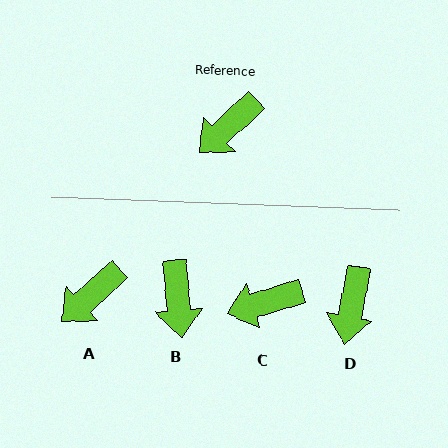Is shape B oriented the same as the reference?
No, it is off by about 52 degrees.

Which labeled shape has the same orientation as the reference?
A.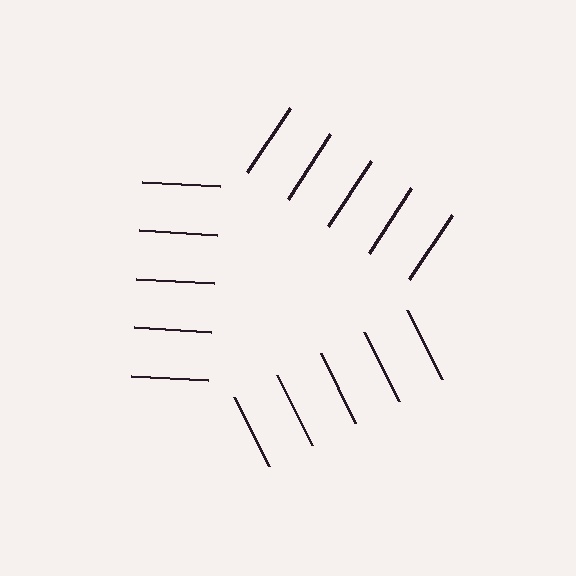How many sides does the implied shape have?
3 sides — the line-ends trace a triangle.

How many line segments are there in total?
15 — 5 along each of the 3 edges.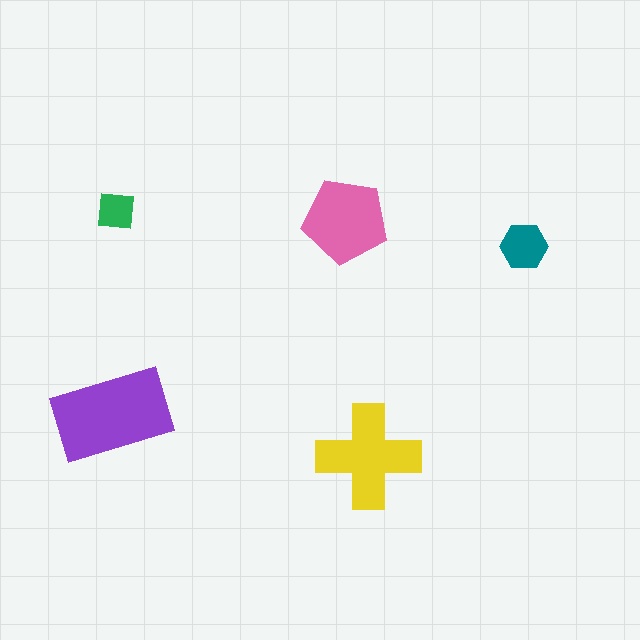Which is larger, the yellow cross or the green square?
The yellow cross.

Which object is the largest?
The purple rectangle.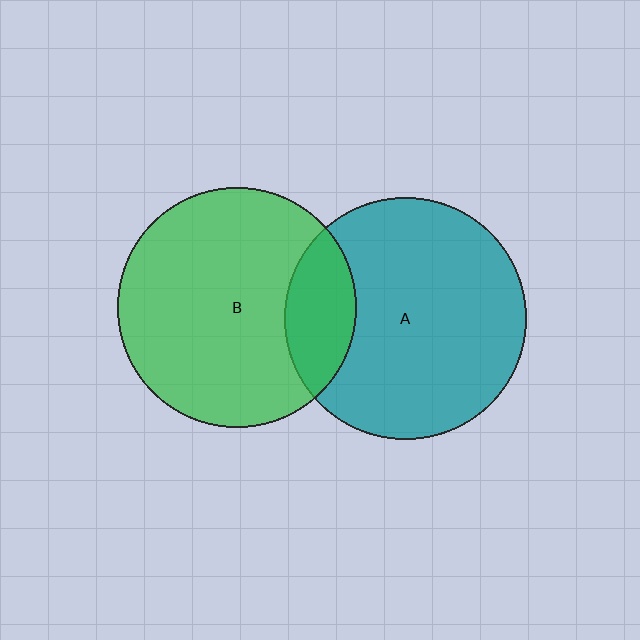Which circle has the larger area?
Circle A (teal).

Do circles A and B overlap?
Yes.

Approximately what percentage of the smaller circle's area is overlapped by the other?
Approximately 20%.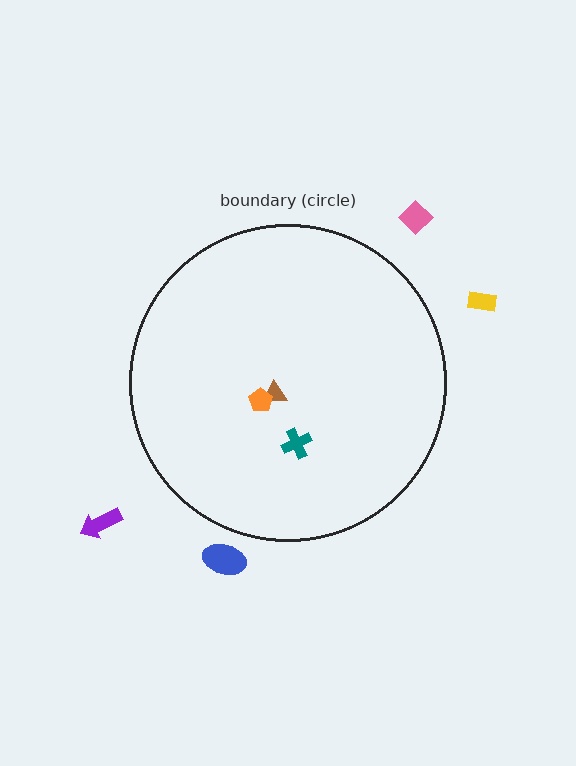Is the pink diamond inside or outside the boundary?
Outside.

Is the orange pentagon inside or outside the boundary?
Inside.